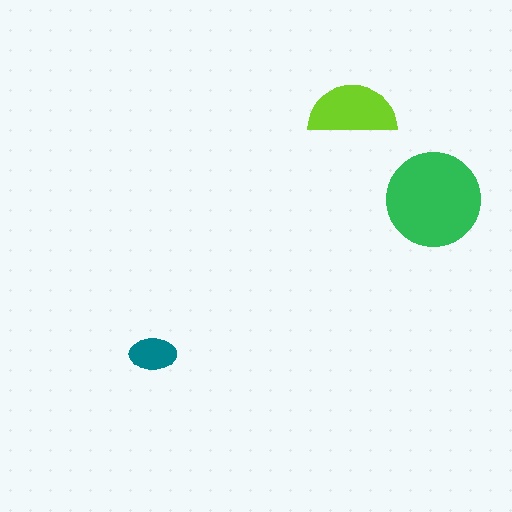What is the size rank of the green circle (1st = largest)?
1st.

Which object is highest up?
The lime semicircle is topmost.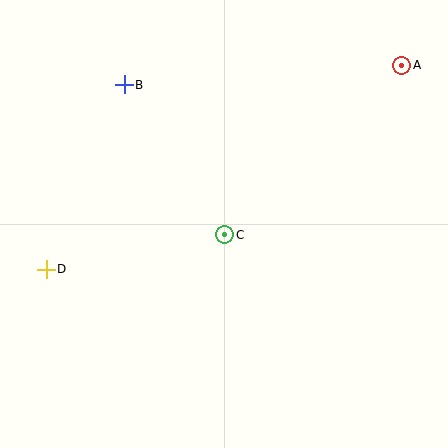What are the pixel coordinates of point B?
Point B is at (124, 85).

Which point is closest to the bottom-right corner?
Point C is closest to the bottom-right corner.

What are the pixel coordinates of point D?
Point D is at (46, 269).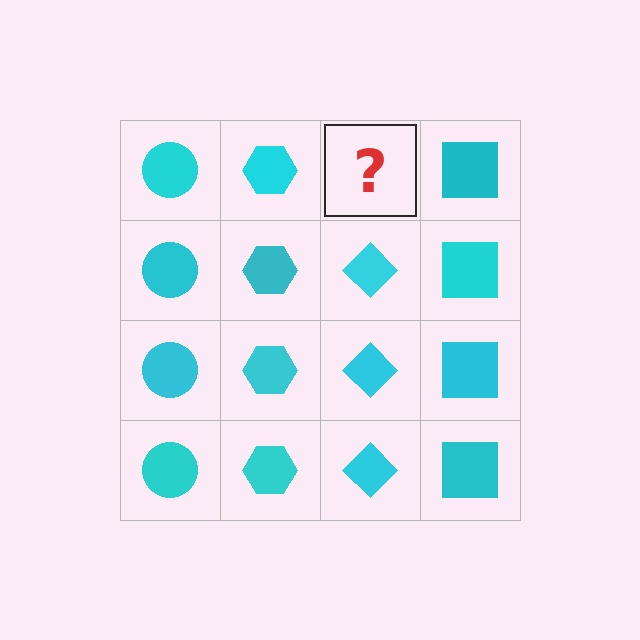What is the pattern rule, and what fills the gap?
The rule is that each column has a consistent shape. The gap should be filled with a cyan diamond.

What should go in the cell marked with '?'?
The missing cell should contain a cyan diamond.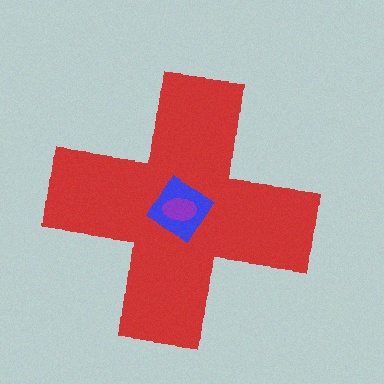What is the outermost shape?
The red cross.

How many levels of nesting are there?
3.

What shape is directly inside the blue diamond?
The purple ellipse.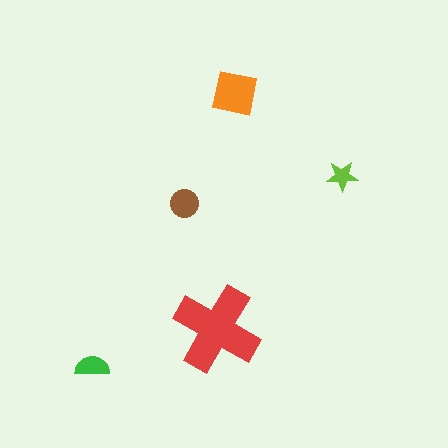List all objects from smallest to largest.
The lime star, the green semicircle, the brown circle, the orange square, the red cross.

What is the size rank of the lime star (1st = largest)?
5th.